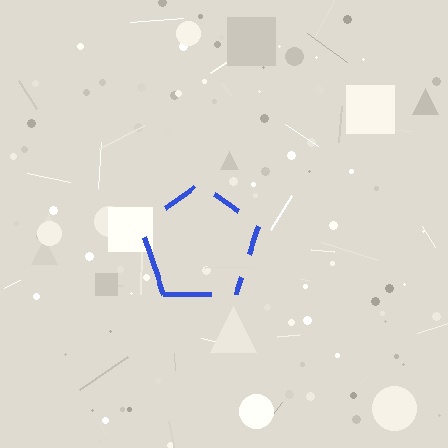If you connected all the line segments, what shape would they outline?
They would outline a pentagon.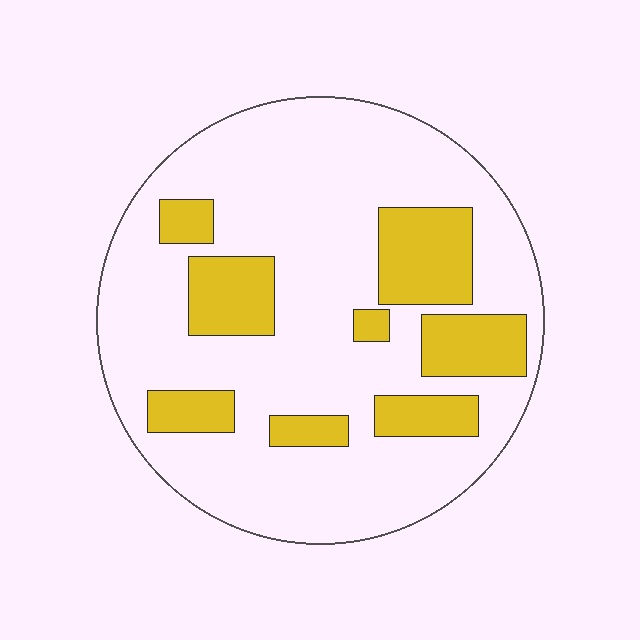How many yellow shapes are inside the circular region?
8.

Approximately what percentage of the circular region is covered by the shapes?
Approximately 25%.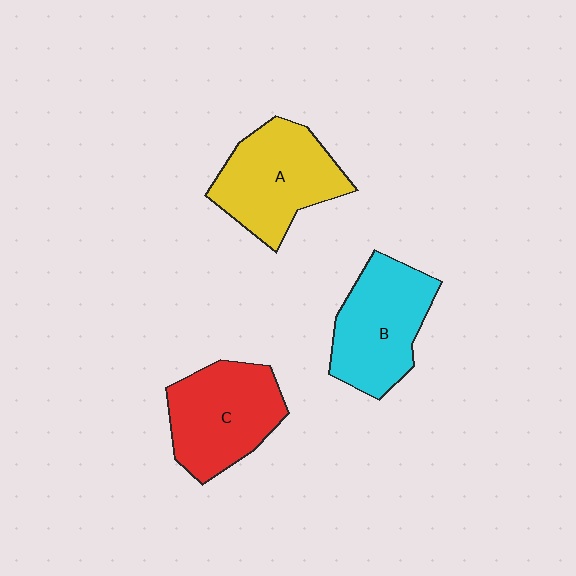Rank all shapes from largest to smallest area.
From largest to smallest: A (yellow), C (red), B (cyan).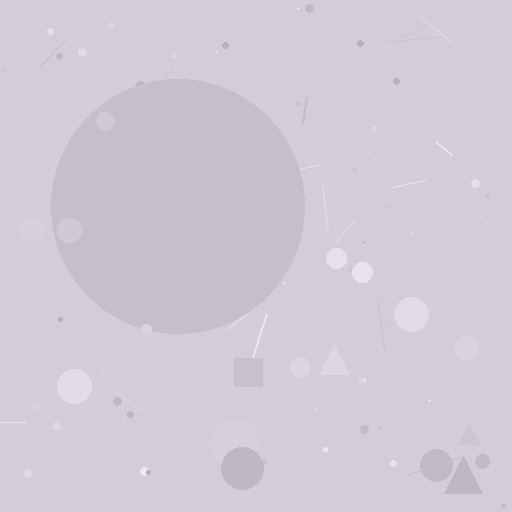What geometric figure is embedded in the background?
A circle is embedded in the background.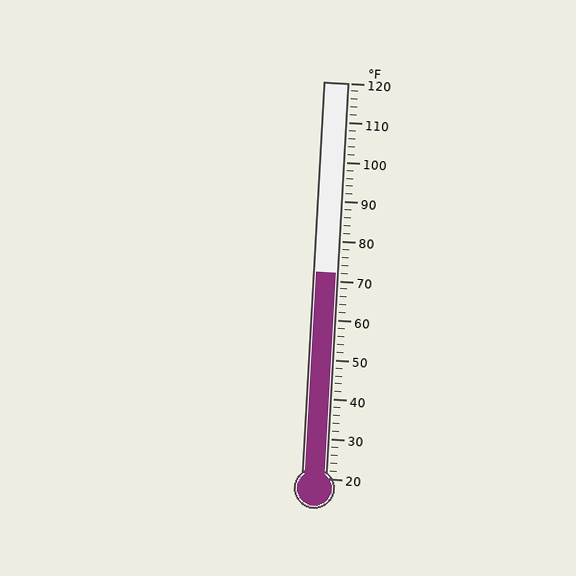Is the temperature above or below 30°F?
The temperature is above 30°F.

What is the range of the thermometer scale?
The thermometer scale ranges from 20°F to 120°F.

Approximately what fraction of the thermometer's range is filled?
The thermometer is filled to approximately 50% of its range.